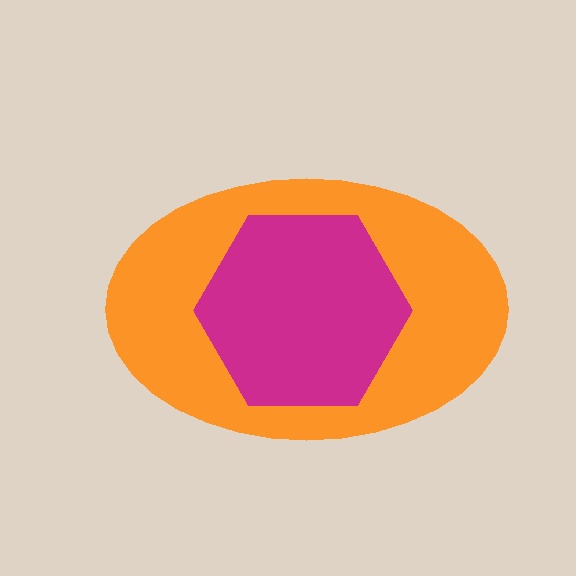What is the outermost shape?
The orange ellipse.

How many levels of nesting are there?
2.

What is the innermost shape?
The magenta hexagon.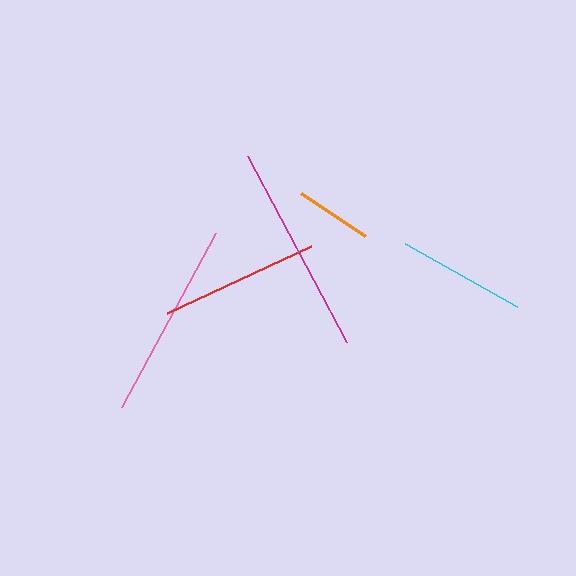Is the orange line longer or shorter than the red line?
The red line is longer than the orange line.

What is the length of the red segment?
The red segment is approximately 159 pixels long.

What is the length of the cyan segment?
The cyan segment is approximately 129 pixels long.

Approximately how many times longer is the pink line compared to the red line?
The pink line is approximately 1.2 times the length of the red line.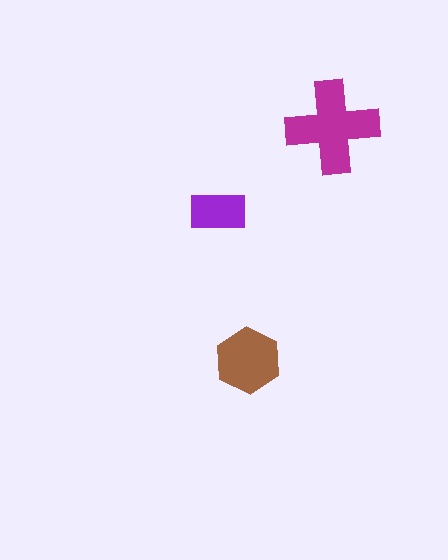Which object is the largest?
The magenta cross.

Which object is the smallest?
The purple rectangle.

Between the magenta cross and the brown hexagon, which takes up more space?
The magenta cross.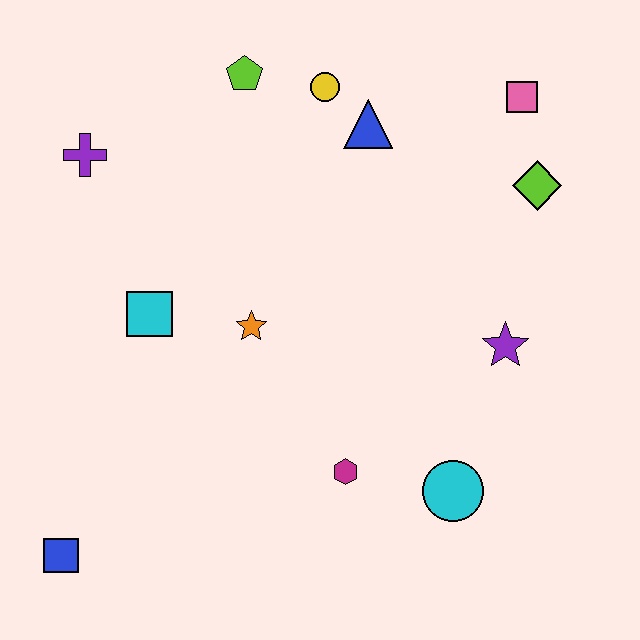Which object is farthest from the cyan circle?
The purple cross is farthest from the cyan circle.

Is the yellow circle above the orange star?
Yes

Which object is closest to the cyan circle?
The magenta hexagon is closest to the cyan circle.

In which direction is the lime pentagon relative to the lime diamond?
The lime pentagon is to the left of the lime diamond.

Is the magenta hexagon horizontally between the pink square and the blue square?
Yes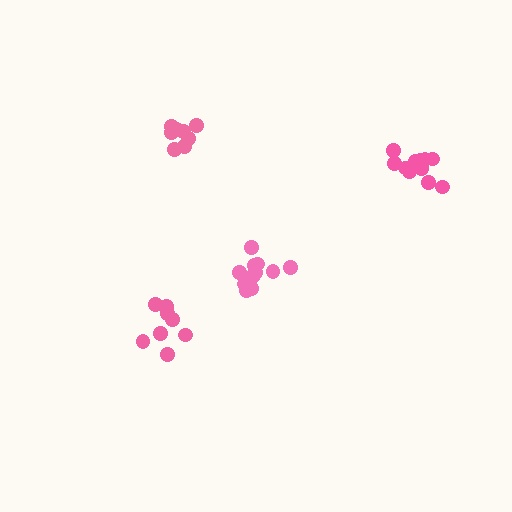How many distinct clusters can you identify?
There are 4 distinct clusters.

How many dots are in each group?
Group 1: 13 dots, Group 2: 8 dots, Group 3: 12 dots, Group 4: 8 dots (41 total).